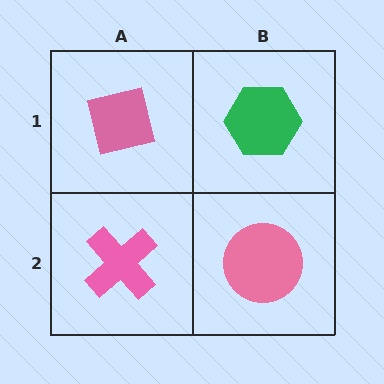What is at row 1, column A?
A pink square.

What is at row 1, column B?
A green hexagon.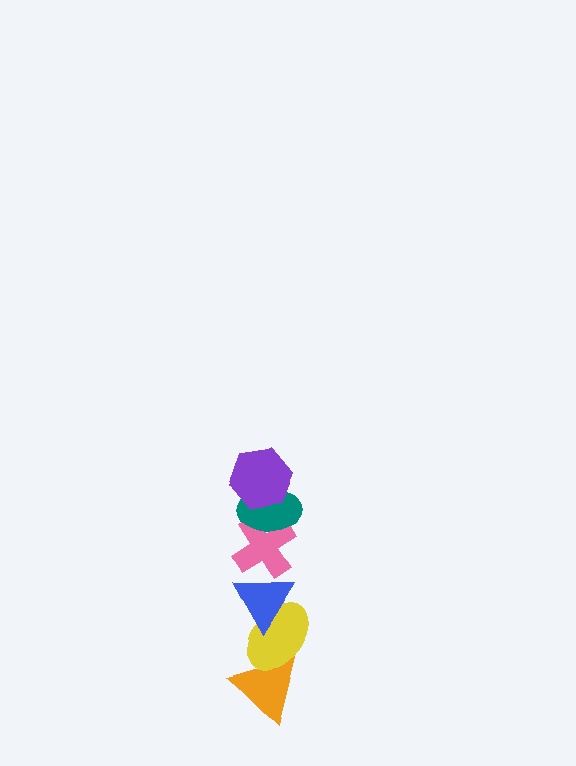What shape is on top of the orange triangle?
The yellow ellipse is on top of the orange triangle.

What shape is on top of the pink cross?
The teal ellipse is on top of the pink cross.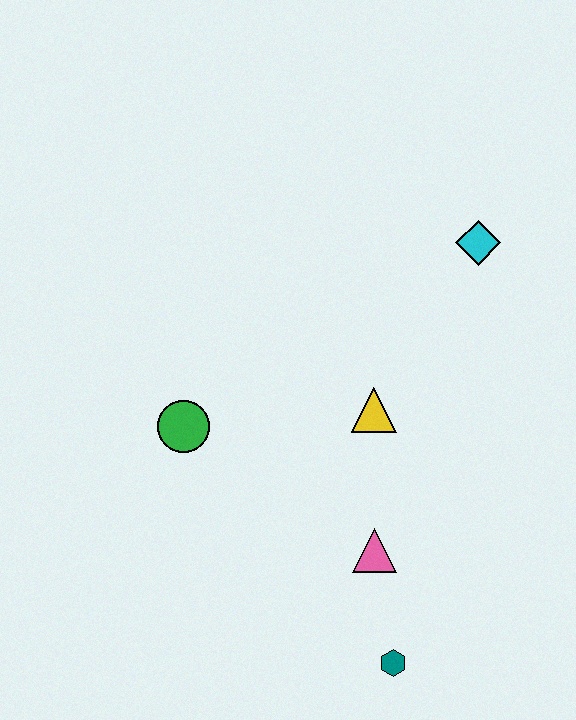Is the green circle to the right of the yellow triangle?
No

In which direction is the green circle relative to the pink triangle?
The green circle is to the left of the pink triangle.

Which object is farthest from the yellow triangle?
The teal hexagon is farthest from the yellow triangle.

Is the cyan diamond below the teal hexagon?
No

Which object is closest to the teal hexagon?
The pink triangle is closest to the teal hexagon.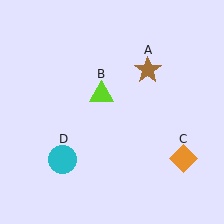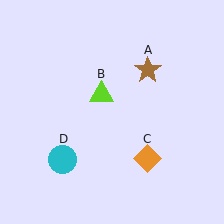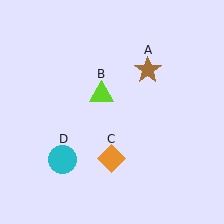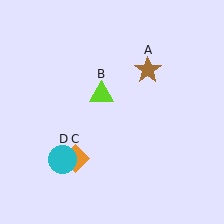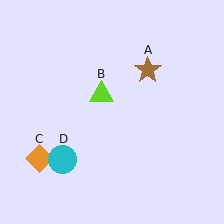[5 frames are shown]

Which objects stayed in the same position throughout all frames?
Brown star (object A) and lime triangle (object B) and cyan circle (object D) remained stationary.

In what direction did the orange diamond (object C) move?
The orange diamond (object C) moved left.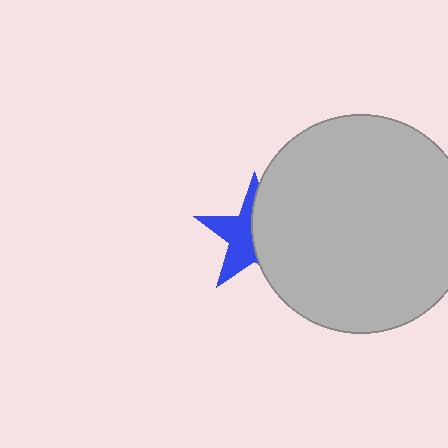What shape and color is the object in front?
The object in front is a light gray circle.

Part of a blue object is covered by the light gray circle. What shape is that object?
It is a star.